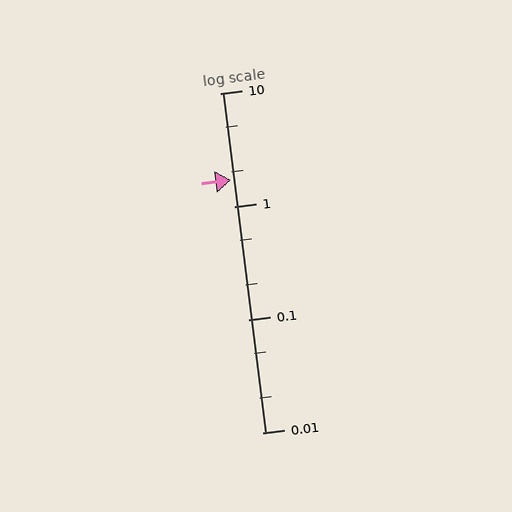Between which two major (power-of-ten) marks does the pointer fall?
The pointer is between 1 and 10.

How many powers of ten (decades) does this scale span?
The scale spans 3 decades, from 0.01 to 10.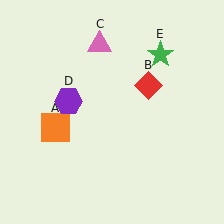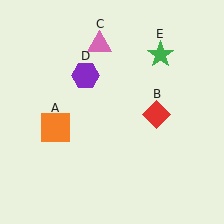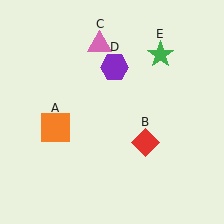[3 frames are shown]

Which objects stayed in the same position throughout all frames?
Orange square (object A) and pink triangle (object C) and green star (object E) remained stationary.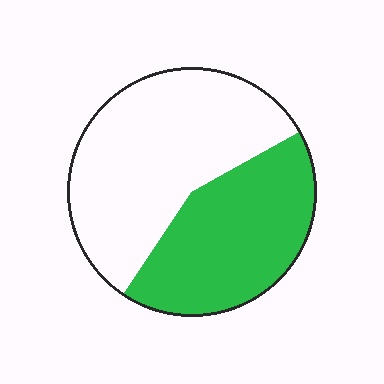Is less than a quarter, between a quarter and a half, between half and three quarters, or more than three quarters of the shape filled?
Between a quarter and a half.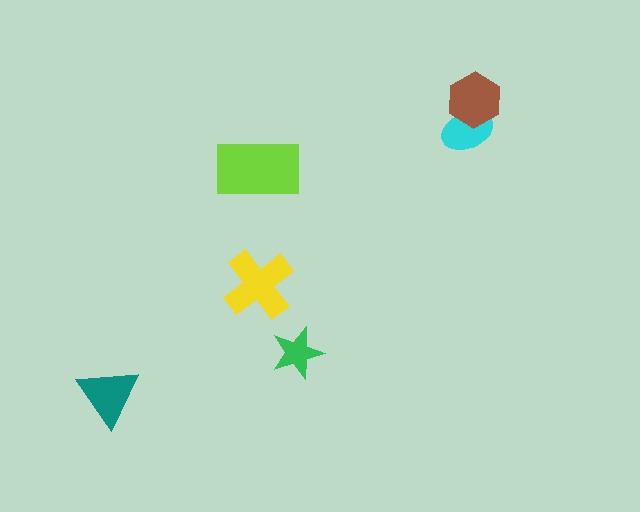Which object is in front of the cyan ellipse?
The brown hexagon is in front of the cyan ellipse.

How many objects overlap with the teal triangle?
0 objects overlap with the teal triangle.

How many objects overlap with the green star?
0 objects overlap with the green star.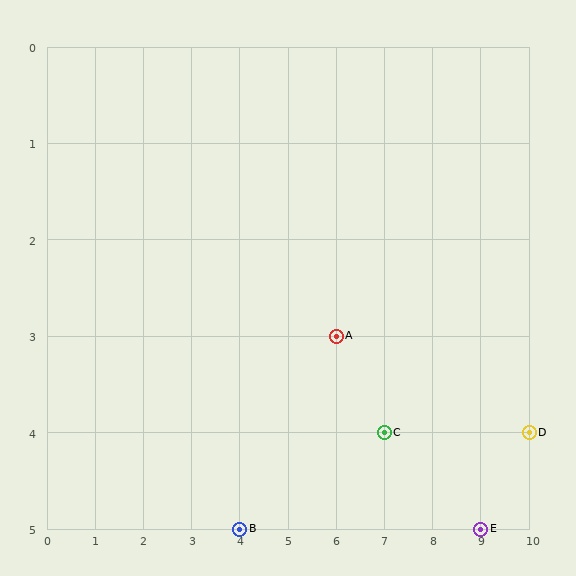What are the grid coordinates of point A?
Point A is at grid coordinates (6, 3).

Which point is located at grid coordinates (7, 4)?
Point C is at (7, 4).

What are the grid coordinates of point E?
Point E is at grid coordinates (9, 5).